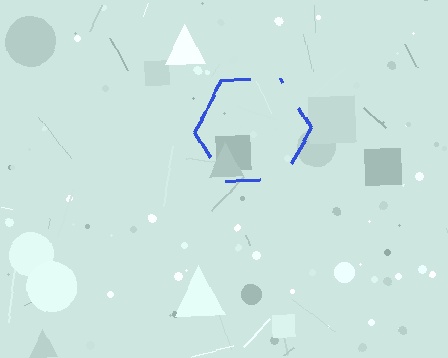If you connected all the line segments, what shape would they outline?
They would outline a hexagon.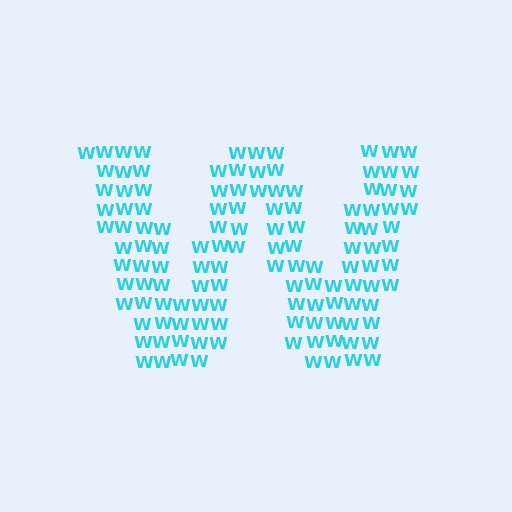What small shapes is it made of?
It is made of small letter W's.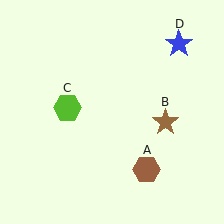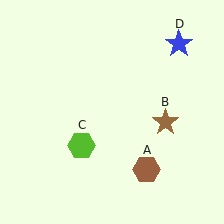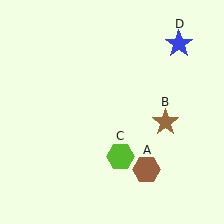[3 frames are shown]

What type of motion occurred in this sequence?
The lime hexagon (object C) rotated counterclockwise around the center of the scene.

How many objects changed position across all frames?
1 object changed position: lime hexagon (object C).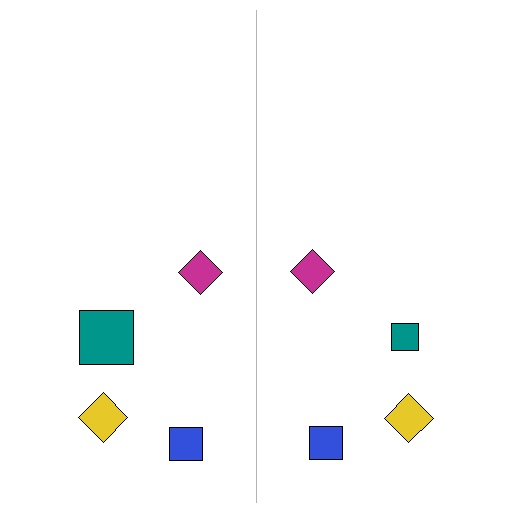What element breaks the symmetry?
The teal square on the right side has a different size than its mirror counterpart.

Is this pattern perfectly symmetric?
No, the pattern is not perfectly symmetric. The teal square on the right side has a different size than its mirror counterpart.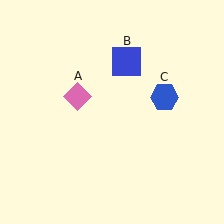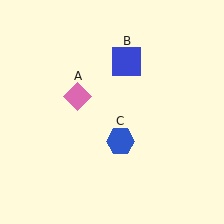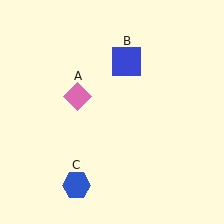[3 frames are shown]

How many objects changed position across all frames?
1 object changed position: blue hexagon (object C).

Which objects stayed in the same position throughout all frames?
Pink diamond (object A) and blue square (object B) remained stationary.